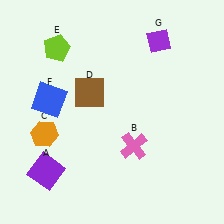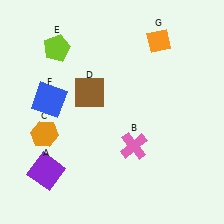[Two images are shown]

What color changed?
The diamond (G) changed from purple in Image 1 to orange in Image 2.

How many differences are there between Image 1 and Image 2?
There is 1 difference between the two images.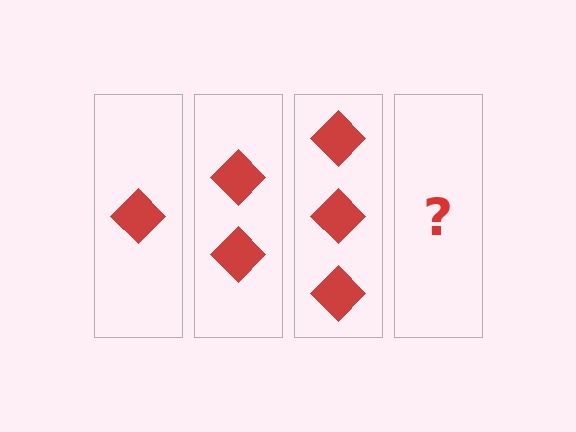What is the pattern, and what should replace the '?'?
The pattern is that each step adds one more diamond. The '?' should be 4 diamonds.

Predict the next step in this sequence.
The next step is 4 diamonds.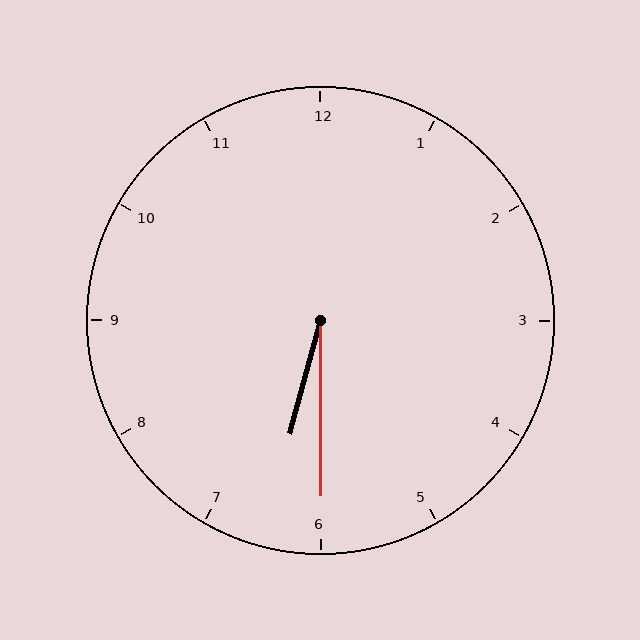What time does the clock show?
6:30.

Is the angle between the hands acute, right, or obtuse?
It is acute.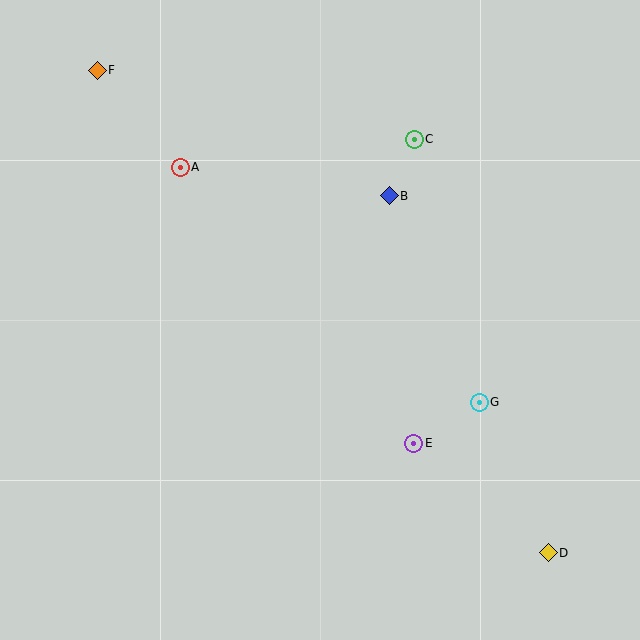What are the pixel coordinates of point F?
Point F is at (97, 70).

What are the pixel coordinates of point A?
Point A is at (180, 167).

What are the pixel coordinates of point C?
Point C is at (414, 139).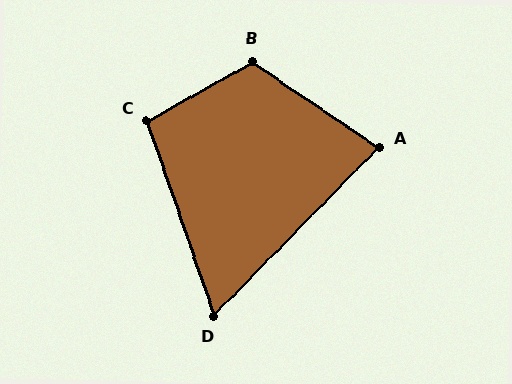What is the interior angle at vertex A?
Approximately 80 degrees (acute).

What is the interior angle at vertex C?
Approximately 100 degrees (obtuse).